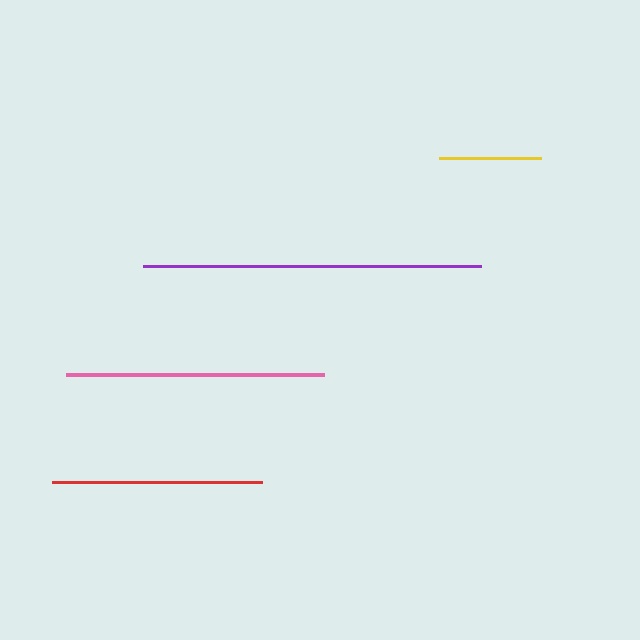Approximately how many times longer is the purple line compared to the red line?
The purple line is approximately 1.6 times the length of the red line.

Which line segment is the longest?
The purple line is the longest at approximately 338 pixels.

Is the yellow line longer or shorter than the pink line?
The pink line is longer than the yellow line.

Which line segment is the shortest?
The yellow line is the shortest at approximately 102 pixels.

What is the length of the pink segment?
The pink segment is approximately 258 pixels long.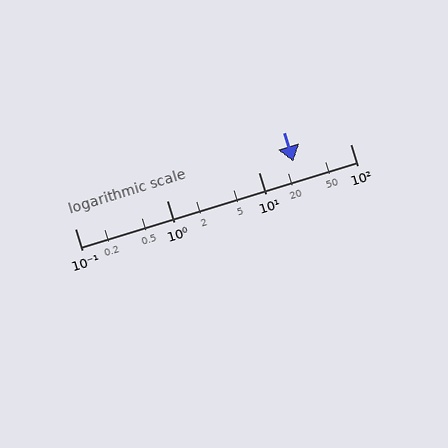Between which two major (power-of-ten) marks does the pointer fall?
The pointer is between 10 and 100.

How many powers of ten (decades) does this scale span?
The scale spans 3 decades, from 0.1 to 100.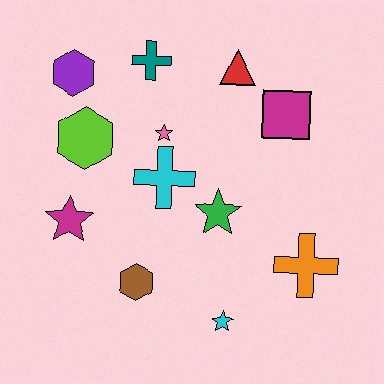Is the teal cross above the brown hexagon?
Yes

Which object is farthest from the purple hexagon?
The orange cross is farthest from the purple hexagon.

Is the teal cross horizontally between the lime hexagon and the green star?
Yes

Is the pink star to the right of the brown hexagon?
Yes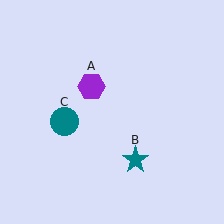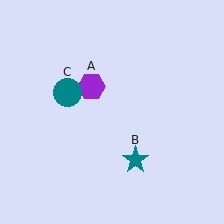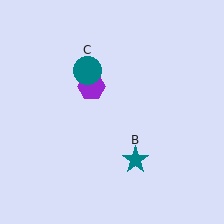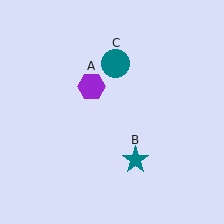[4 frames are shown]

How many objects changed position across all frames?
1 object changed position: teal circle (object C).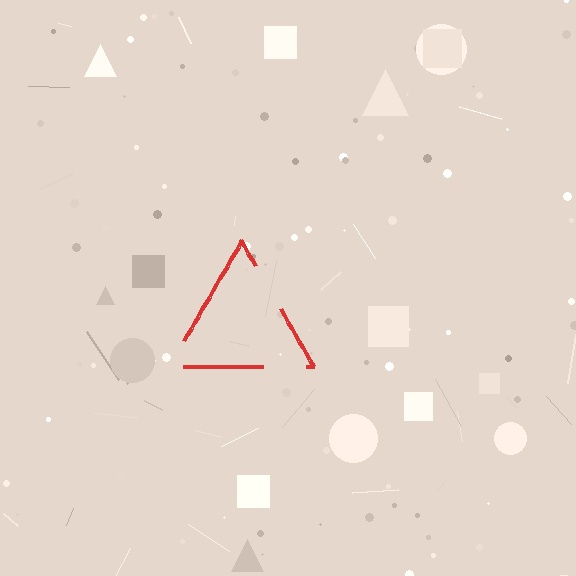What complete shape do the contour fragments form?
The contour fragments form a triangle.